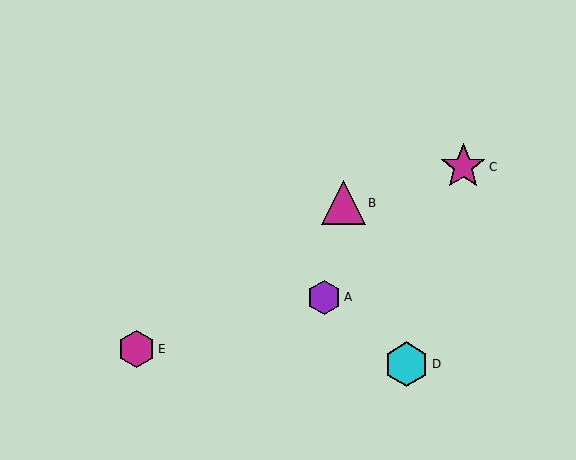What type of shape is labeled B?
Shape B is a magenta triangle.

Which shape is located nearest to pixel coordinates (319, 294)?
The purple hexagon (labeled A) at (324, 297) is nearest to that location.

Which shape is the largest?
The magenta star (labeled C) is the largest.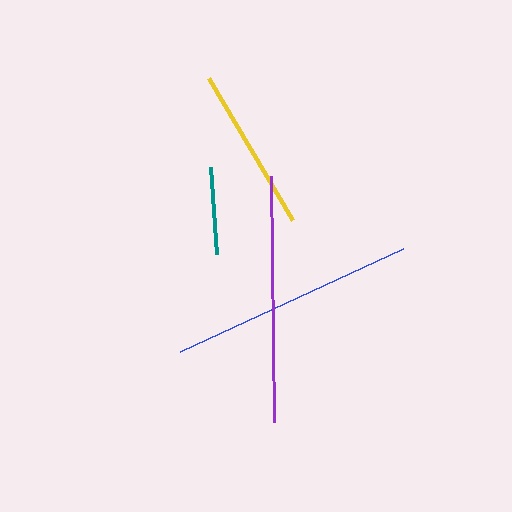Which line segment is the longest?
The purple line is the longest at approximately 246 pixels.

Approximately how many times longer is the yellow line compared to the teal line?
The yellow line is approximately 1.9 times the length of the teal line.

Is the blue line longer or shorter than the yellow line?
The blue line is longer than the yellow line.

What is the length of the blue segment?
The blue segment is approximately 245 pixels long.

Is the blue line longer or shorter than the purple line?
The purple line is longer than the blue line.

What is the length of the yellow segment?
The yellow segment is approximately 164 pixels long.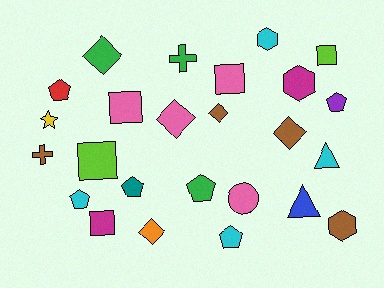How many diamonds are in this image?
There are 5 diamonds.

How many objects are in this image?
There are 25 objects.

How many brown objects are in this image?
There are 4 brown objects.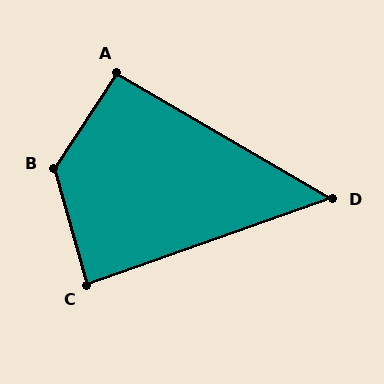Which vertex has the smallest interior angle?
D, at approximately 50 degrees.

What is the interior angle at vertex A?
Approximately 93 degrees (approximately right).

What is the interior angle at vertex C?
Approximately 87 degrees (approximately right).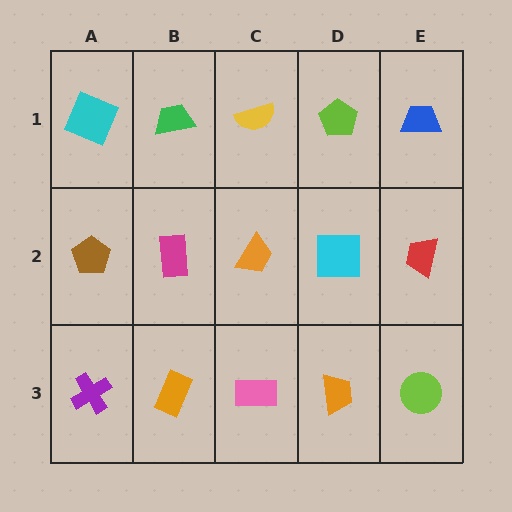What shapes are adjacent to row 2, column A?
A cyan square (row 1, column A), a purple cross (row 3, column A), a magenta rectangle (row 2, column B).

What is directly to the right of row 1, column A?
A green trapezoid.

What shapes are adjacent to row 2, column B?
A green trapezoid (row 1, column B), an orange rectangle (row 3, column B), a brown pentagon (row 2, column A), an orange trapezoid (row 2, column C).